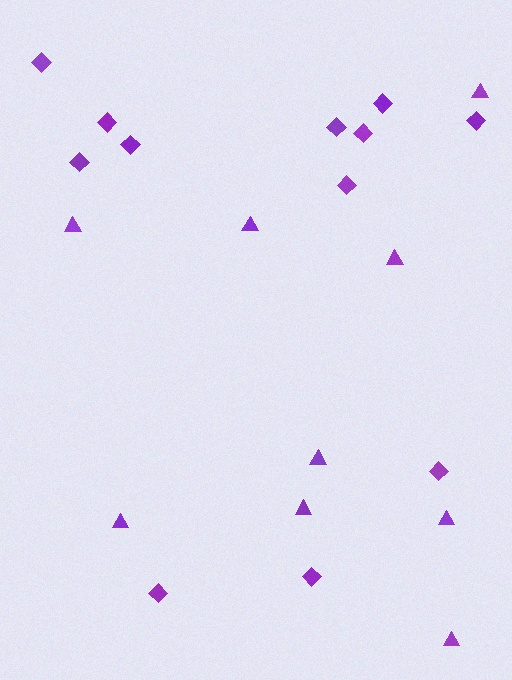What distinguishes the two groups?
There are 2 groups: one group of diamonds (12) and one group of triangles (9).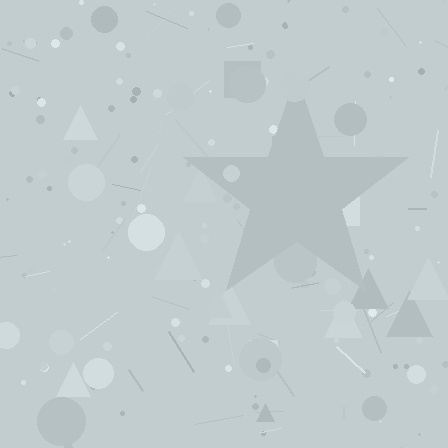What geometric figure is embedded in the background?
A star is embedded in the background.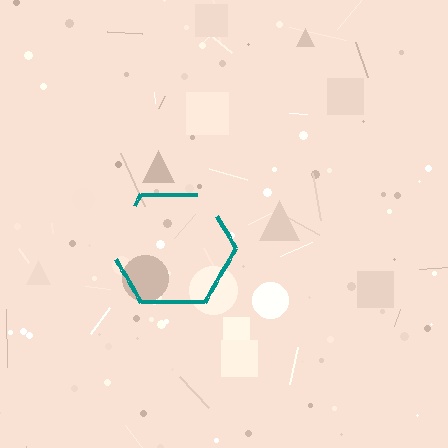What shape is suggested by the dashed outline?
The dashed outline suggests a hexagon.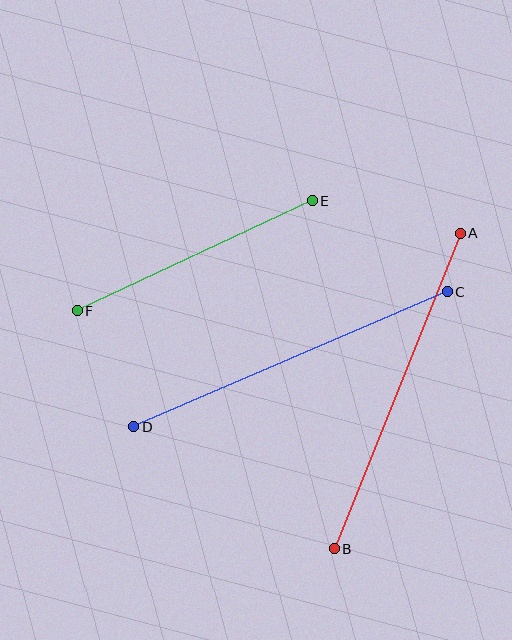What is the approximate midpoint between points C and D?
The midpoint is at approximately (291, 359) pixels.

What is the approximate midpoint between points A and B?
The midpoint is at approximately (397, 391) pixels.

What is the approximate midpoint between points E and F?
The midpoint is at approximately (195, 256) pixels.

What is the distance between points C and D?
The distance is approximately 341 pixels.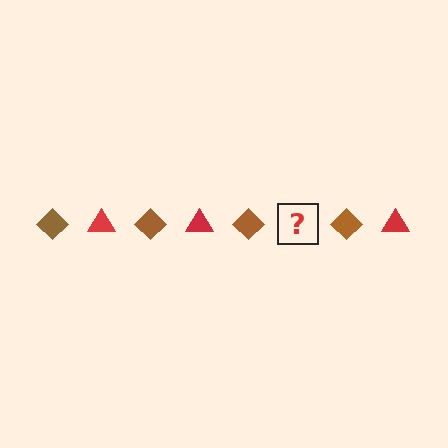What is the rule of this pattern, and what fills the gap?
The rule is that the pattern alternates between brown diamond and red triangle. The gap should be filled with a red triangle.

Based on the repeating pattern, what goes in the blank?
The blank should be a red triangle.